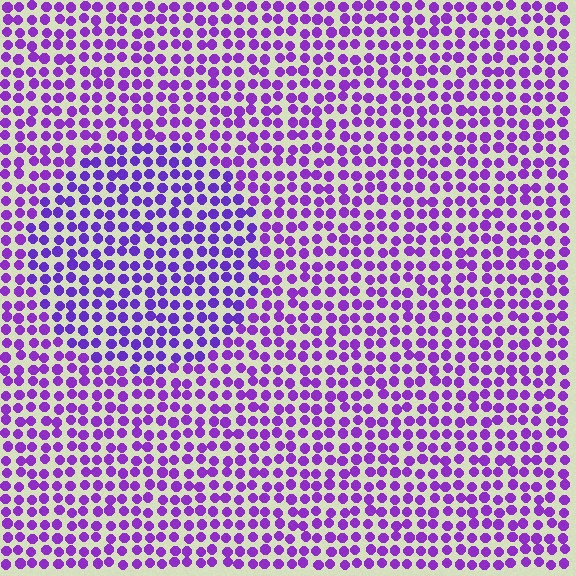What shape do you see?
I see a circle.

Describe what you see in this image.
The image is filled with small purple elements in a uniform arrangement. A circle-shaped region is visible where the elements are tinted to a slightly different hue, forming a subtle color boundary.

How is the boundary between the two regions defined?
The boundary is defined purely by a slight shift in hue (about 17 degrees). Spacing, size, and orientation are identical on both sides.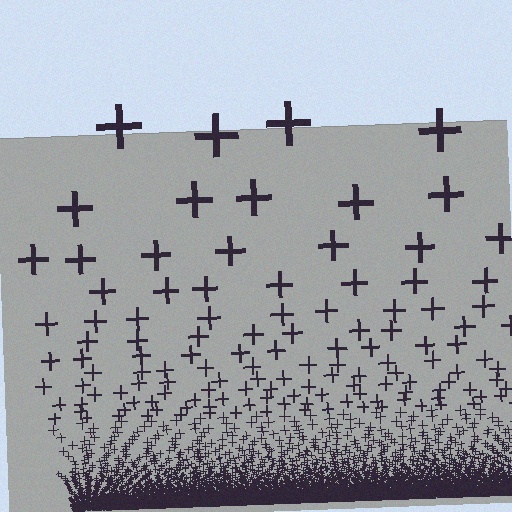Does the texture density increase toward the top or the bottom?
Density increases toward the bottom.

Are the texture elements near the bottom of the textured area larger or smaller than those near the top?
Smaller. The gradient is inverted — elements near the bottom are smaller and denser.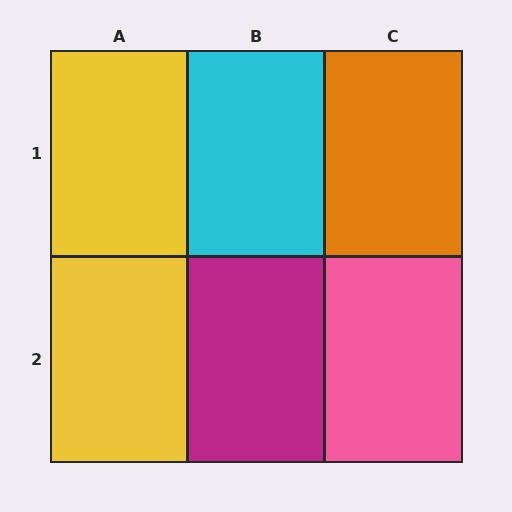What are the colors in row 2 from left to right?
Yellow, magenta, pink.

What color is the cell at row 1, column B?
Cyan.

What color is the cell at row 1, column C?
Orange.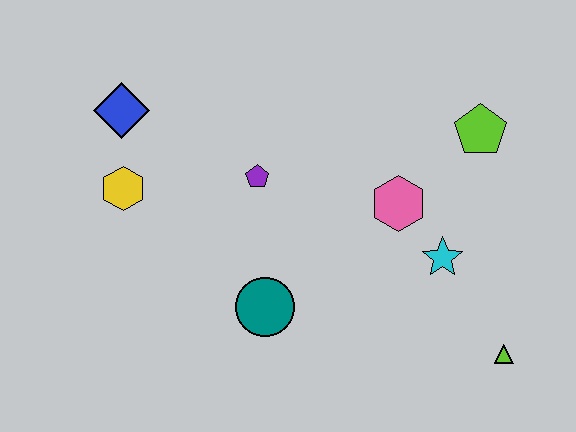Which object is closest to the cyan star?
The pink hexagon is closest to the cyan star.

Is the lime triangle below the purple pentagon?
Yes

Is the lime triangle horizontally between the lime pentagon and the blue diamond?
No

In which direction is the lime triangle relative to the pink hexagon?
The lime triangle is below the pink hexagon.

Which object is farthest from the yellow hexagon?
The lime triangle is farthest from the yellow hexagon.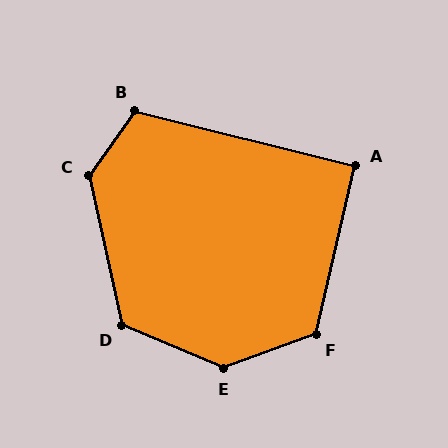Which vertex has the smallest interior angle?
A, at approximately 91 degrees.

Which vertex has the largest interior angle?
E, at approximately 137 degrees.